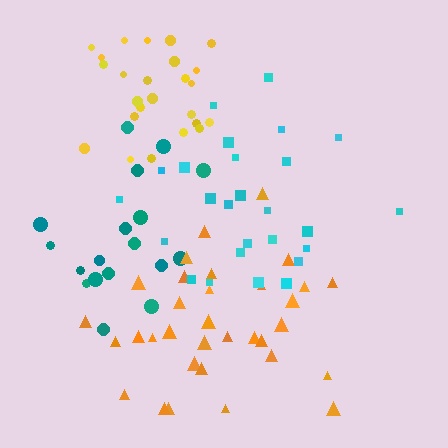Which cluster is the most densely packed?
Yellow.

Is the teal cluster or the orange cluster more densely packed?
Orange.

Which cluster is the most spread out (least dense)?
Teal.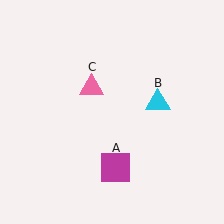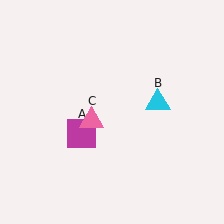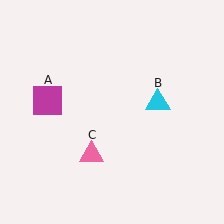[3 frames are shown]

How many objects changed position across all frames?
2 objects changed position: magenta square (object A), pink triangle (object C).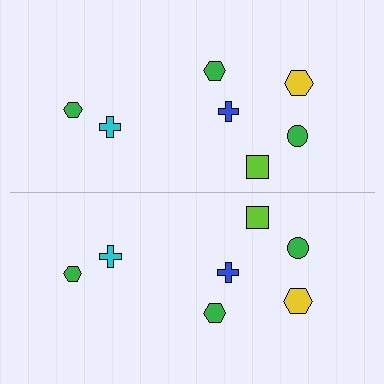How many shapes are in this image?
There are 14 shapes in this image.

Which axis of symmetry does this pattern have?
The pattern has a horizontal axis of symmetry running through the center of the image.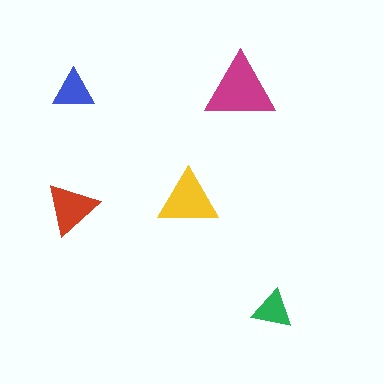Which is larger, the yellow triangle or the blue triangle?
The yellow one.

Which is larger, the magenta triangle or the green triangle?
The magenta one.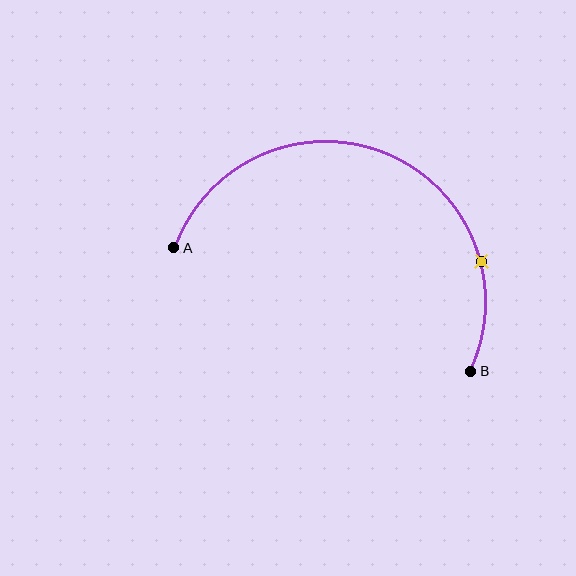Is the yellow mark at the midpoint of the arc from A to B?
No. The yellow mark lies on the arc but is closer to endpoint B. The arc midpoint would be at the point on the curve equidistant along the arc from both A and B.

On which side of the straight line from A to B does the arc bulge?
The arc bulges above the straight line connecting A and B.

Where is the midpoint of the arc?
The arc midpoint is the point on the curve farthest from the straight line joining A and B. It sits above that line.